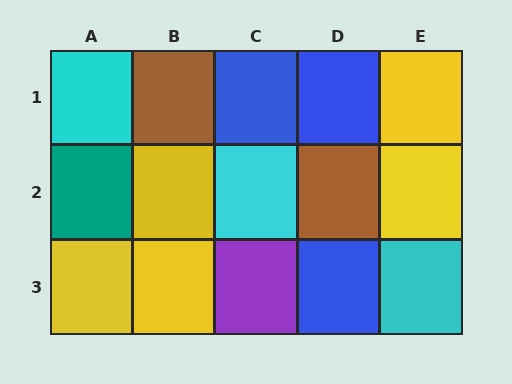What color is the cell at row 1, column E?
Yellow.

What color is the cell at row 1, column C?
Blue.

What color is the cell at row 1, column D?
Blue.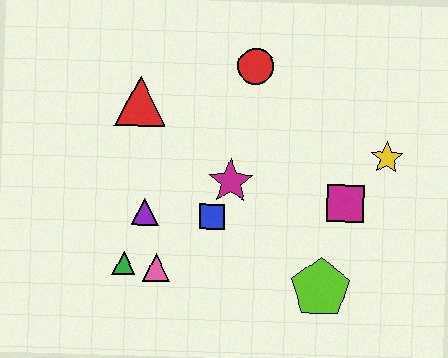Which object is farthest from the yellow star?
The green triangle is farthest from the yellow star.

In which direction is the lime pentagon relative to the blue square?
The lime pentagon is to the right of the blue square.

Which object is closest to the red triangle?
The purple triangle is closest to the red triangle.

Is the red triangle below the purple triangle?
No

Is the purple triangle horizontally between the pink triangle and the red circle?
No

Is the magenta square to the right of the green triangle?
Yes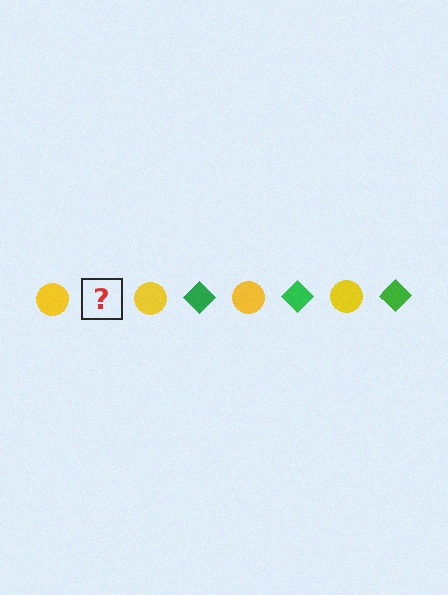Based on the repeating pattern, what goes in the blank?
The blank should be a green diamond.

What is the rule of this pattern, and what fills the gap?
The rule is that the pattern alternates between yellow circle and green diamond. The gap should be filled with a green diamond.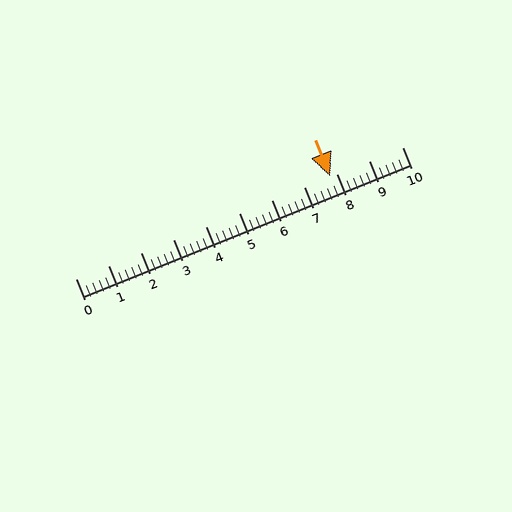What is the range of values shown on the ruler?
The ruler shows values from 0 to 10.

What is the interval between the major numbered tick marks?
The major tick marks are spaced 1 units apart.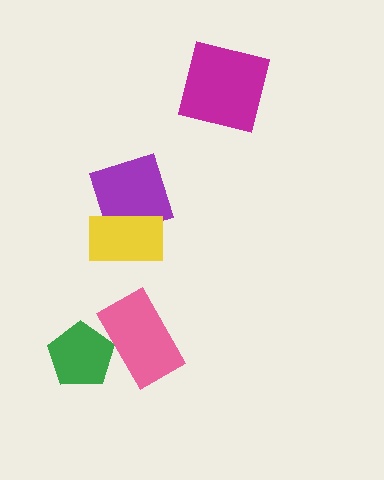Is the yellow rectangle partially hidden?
No, no other shape covers it.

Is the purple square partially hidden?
Yes, it is partially covered by another shape.